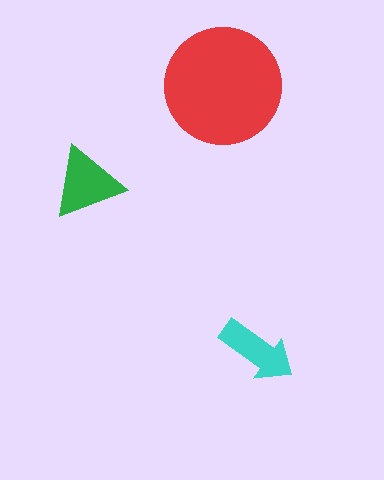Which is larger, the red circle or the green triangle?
The red circle.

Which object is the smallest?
The cyan arrow.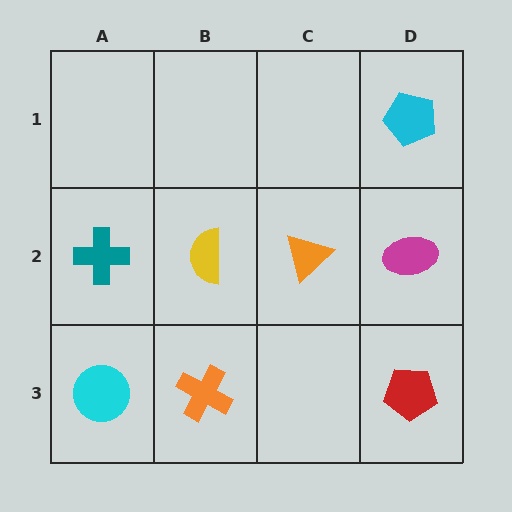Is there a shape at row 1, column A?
No, that cell is empty.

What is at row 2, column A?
A teal cross.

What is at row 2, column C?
An orange triangle.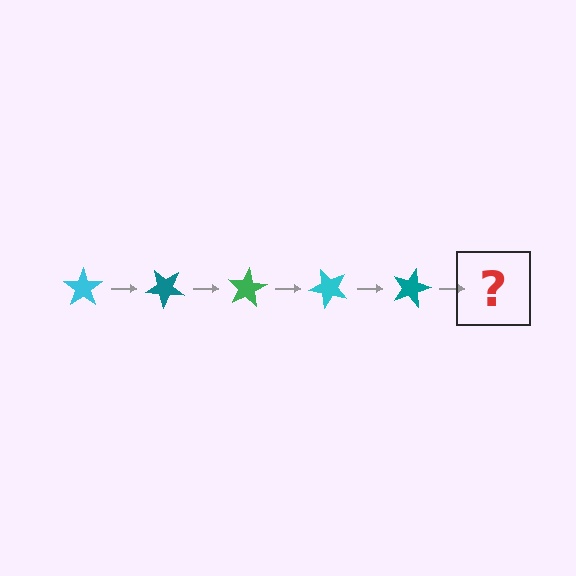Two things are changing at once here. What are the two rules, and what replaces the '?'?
The two rules are that it rotates 40 degrees each step and the color cycles through cyan, teal, and green. The '?' should be a green star, rotated 200 degrees from the start.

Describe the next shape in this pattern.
It should be a green star, rotated 200 degrees from the start.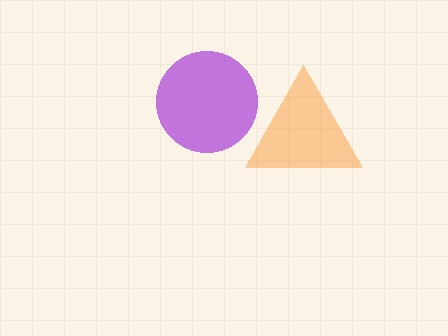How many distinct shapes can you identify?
There are 2 distinct shapes: an orange triangle, a purple circle.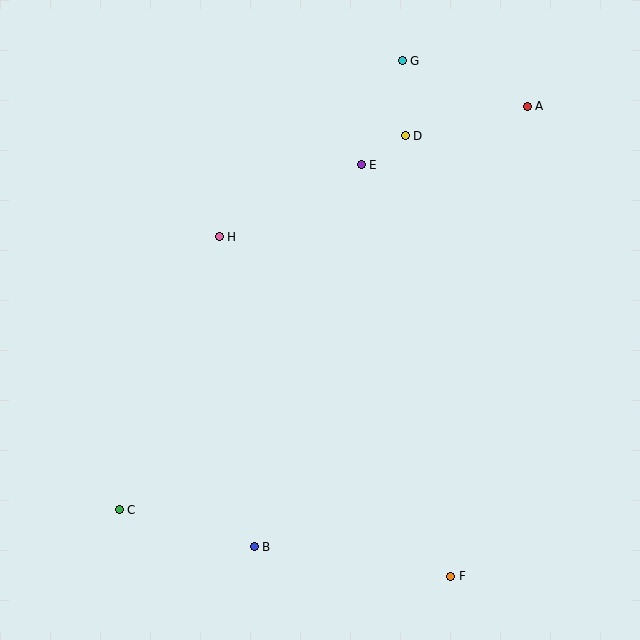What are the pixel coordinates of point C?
Point C is at (119, 510).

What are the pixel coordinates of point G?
Point G is at (402, 61).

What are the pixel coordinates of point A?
Point A is at (527, 106).